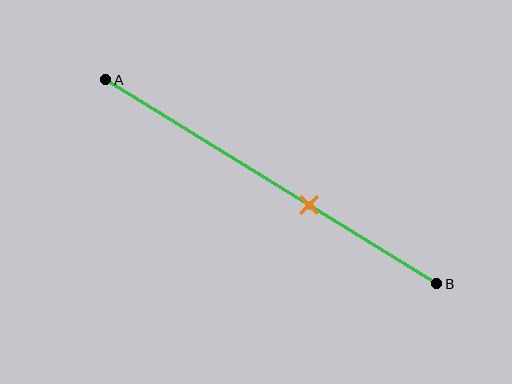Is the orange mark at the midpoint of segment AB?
No, the mark is at about 60% from A, not at the 50% midpoint.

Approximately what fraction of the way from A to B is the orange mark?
The orange mark is approximately 60% of the way from A to B.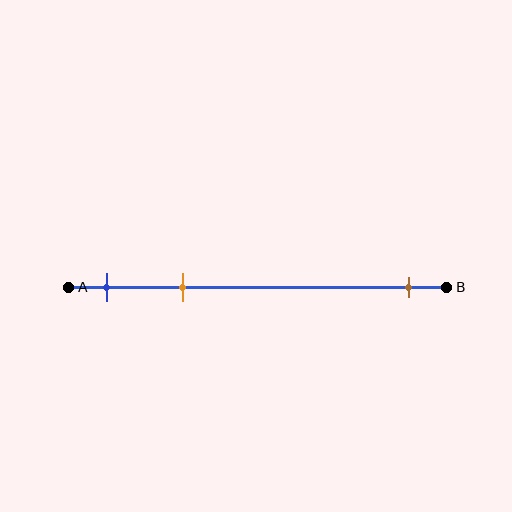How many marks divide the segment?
There are 3 marks dividing the segment.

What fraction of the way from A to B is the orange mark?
The orange mark is approximately 30% (0.3) of the way from A to B.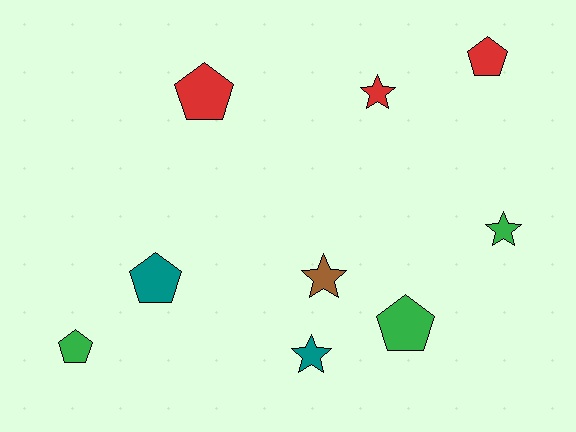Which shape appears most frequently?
Pentagon, with 5 objects.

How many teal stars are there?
There is 1 teal star.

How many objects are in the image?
There are 9 objects.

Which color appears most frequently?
Green, with 3 objects.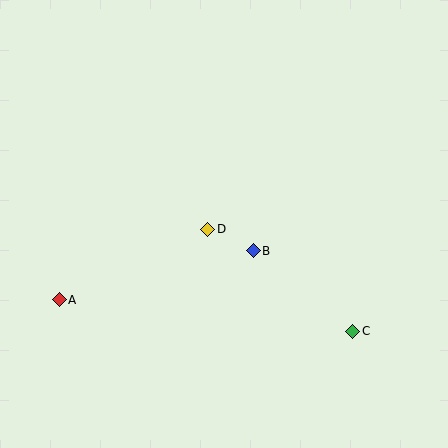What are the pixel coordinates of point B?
Point B is at (253, 251).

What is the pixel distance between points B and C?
The distance between B and C is 128 pixels.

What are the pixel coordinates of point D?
Point D is at (208, 229).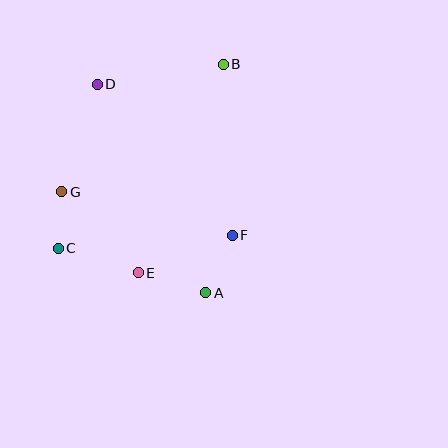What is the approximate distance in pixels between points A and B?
The distance between A and B is approximately 229 pixels.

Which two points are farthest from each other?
Points B and C are farthest from each other.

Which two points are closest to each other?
Points C and G are closest to each other.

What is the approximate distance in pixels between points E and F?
The distance between E and F is approximately 101 pixels.